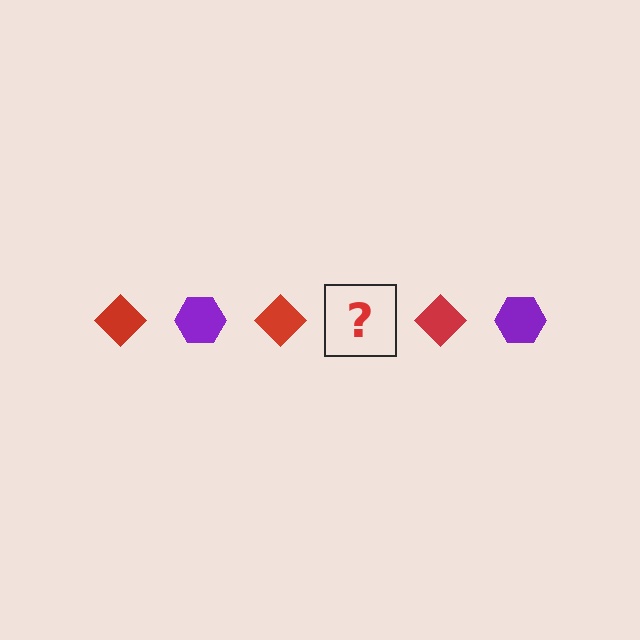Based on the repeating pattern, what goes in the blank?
The blank should be a purple hexagon.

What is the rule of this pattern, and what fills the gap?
The rule is that the pattern alternates between red diamond and purple hexagon. The gap should be filled with a purple hexagon.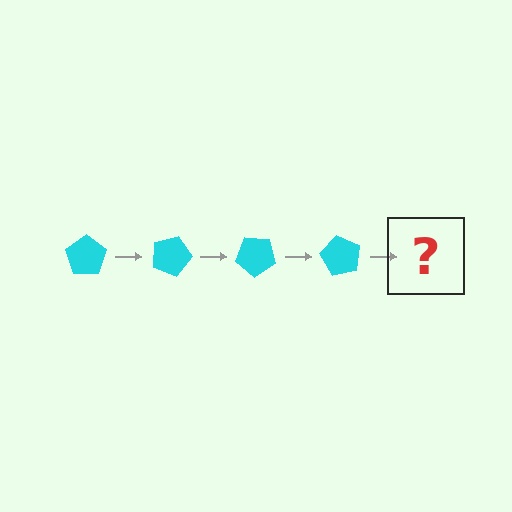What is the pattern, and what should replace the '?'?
The pattern is that the pentagon rotates 20 degrees each step. The '?' should be a cyan pentagon rotated 80 degrees.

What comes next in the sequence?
The next element should be a cyan pentagon rotated 80 degrees.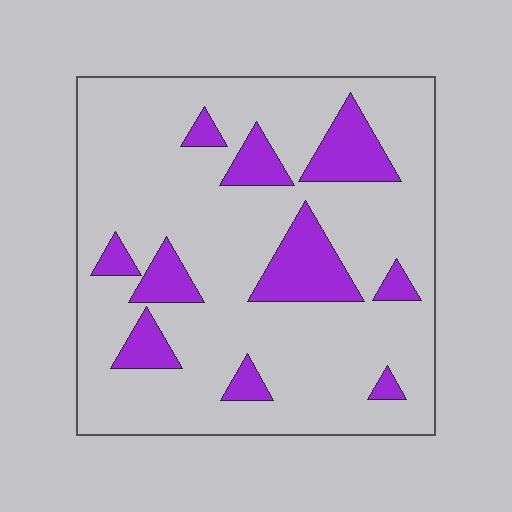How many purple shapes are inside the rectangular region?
10.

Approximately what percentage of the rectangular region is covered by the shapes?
Approximately 20%.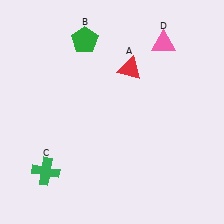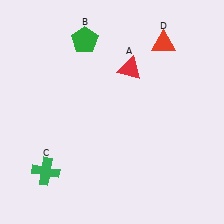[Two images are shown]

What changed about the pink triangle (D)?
In Image 1, D is pink. In Image 2, it changed to red.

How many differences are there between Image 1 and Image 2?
There is 1 difference between the two images.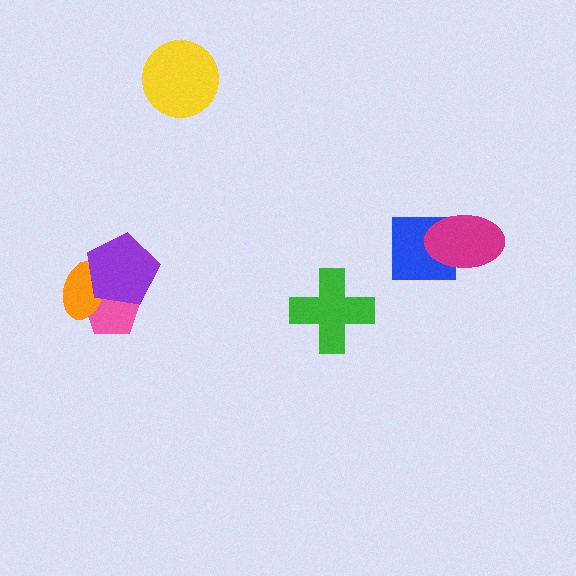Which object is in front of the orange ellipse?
The purple pentagon is in front of the orange ellipse.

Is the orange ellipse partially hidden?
Yes, it is partially covered by another shape.